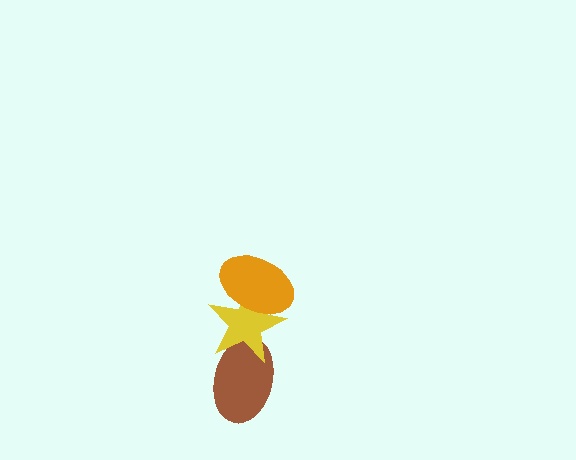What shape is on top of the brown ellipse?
The yellow star is on top of the brown ellipse.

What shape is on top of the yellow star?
The orange ellipse is on top of the yellow star.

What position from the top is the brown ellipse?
The brown ellipse is 3rd from the top.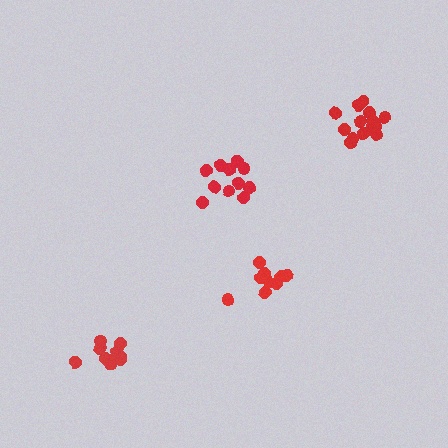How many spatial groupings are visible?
There are 4 spatial groupings.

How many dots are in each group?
Group 1: 11 dots, Group 2: 11 dots, Group 3: 12 dots, Group 4: 14 dots (48 total).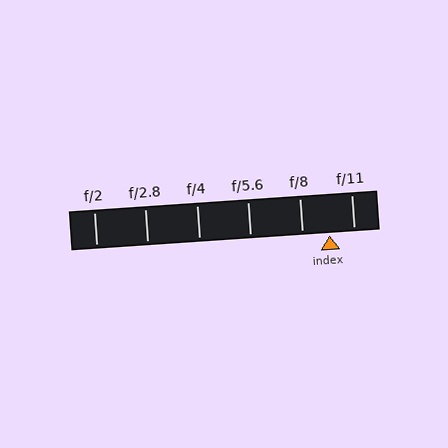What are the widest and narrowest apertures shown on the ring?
The widest aperture shown is f/2 and the narrowest is f/11.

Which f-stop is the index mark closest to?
The index mark is closest to f/11.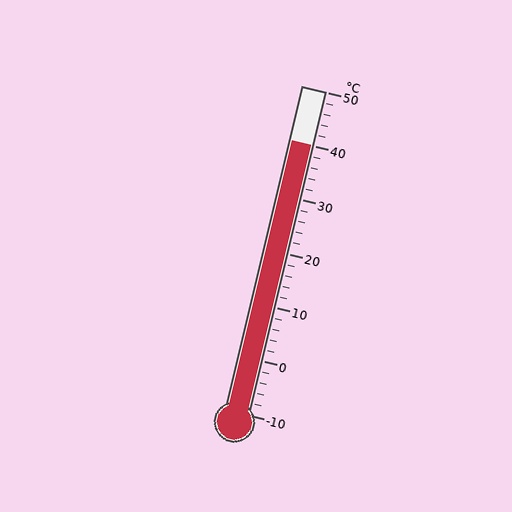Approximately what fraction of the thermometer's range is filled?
The thermometer is filled to approximately 85% of its range.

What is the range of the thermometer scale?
The thermometer scale ranges from -10°C to 50°C.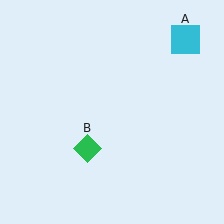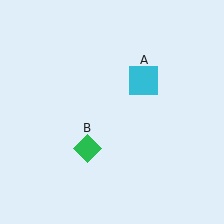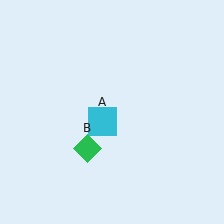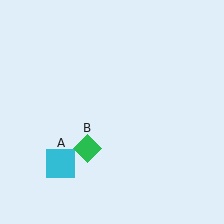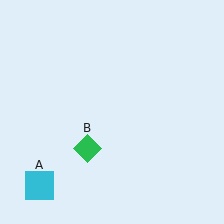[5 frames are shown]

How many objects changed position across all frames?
1 object changed position: cyan square (object A).